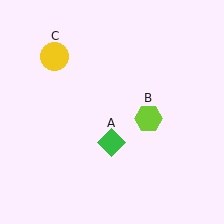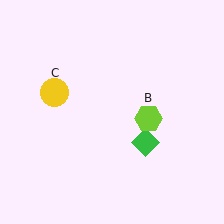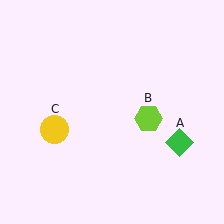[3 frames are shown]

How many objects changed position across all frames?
2 objects changed position: green diamond (object A), yellow circle (object C).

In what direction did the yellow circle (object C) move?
The yellow circle (object C) moved down.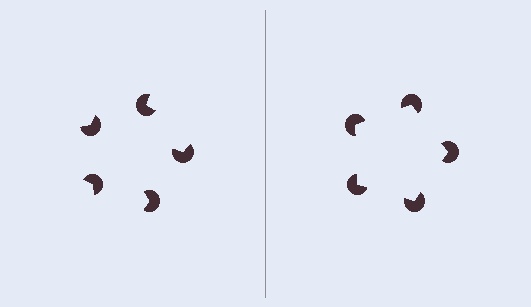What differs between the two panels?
The pac-man discs are positioned identically on both sides; only the wedge orientations differ. On the right they align to a pentagon; on the left they are misaligned.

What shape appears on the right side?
An illusory pentagon.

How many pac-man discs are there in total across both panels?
10 — 5 on each side.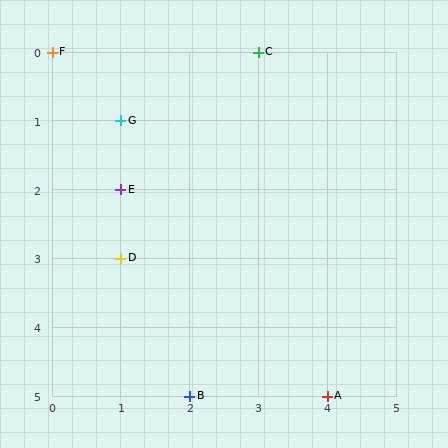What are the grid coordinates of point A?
Point A is at grid coordinates (4, 5).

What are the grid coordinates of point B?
Point B is at grid coordinates (2, 5).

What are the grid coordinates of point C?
Point C is at grid coordinates (3, 0).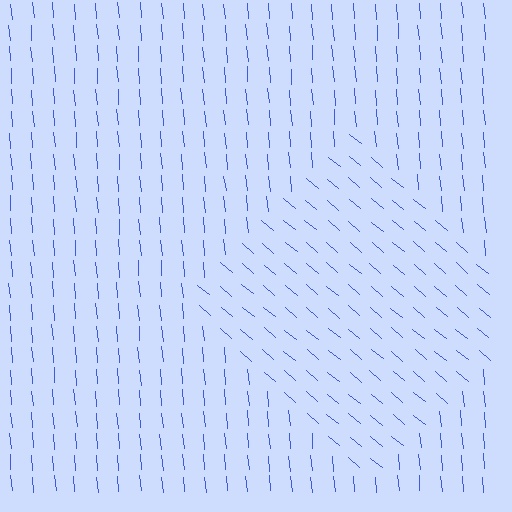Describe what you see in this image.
The image is filled with small blue line segments. A diamond region in the image has lines oriented differently from the surrounding lines, creating a visible texture boundary.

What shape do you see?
I see a diamond.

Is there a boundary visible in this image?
Yes, there is a texture boundary formed by a change in line orientation.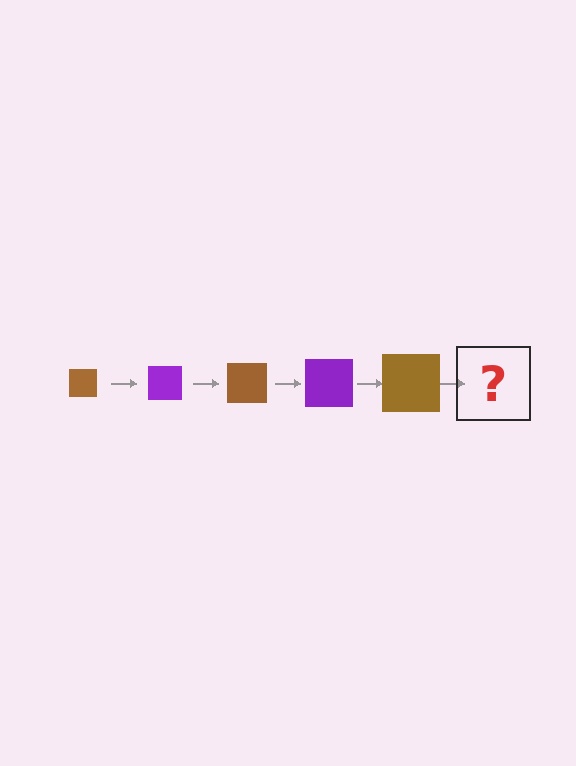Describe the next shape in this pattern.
It should be a purple square, larger than the previous one.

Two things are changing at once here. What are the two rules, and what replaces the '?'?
The two rules are that the square grows larger each step and the color cycles through brown and purple. The '?' should be a purple square, larger than the previous one.